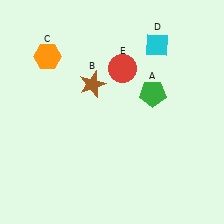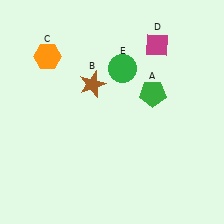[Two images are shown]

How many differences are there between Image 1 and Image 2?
There are 2 differences between the two images.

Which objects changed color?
D changed from cyan to magenta. E changed from red to green.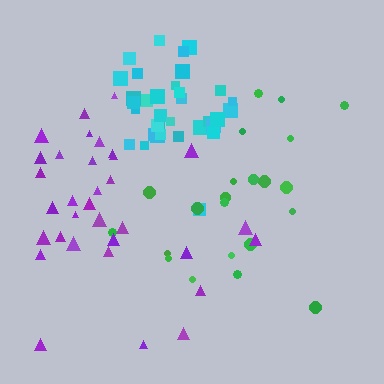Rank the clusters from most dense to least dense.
cyan, purple, green.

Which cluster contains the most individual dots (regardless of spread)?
Cyan (35).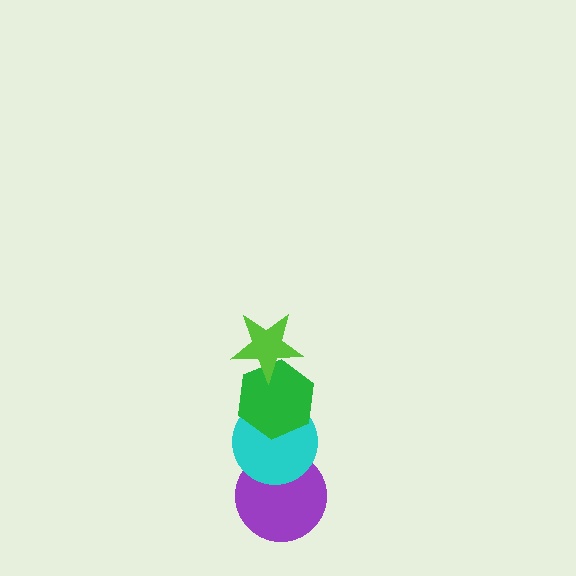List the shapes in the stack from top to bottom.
From top to bottom: the lime star, the green hexagon, the cyan circle, the purple circle.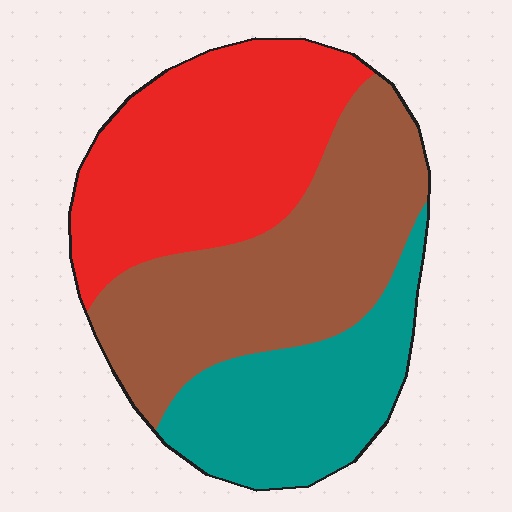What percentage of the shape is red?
Red takes up about three eighths (3/8) of the shape.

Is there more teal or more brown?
Brown.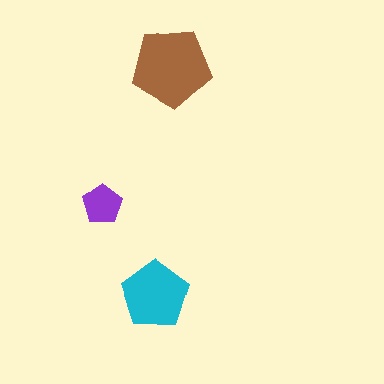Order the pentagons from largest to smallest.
the brown one, the cyan one, the purple one.